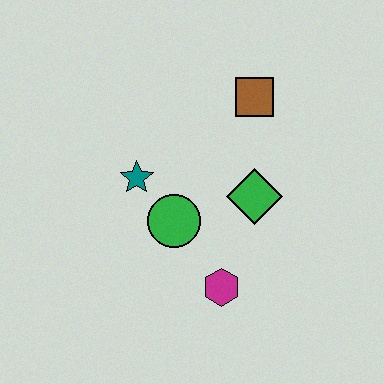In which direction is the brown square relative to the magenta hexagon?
The brown square is above the magenta hexagon.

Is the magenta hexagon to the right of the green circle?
Yes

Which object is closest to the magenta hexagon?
The green circle is closest to the magenta hexagon.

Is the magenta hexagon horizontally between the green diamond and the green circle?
Yes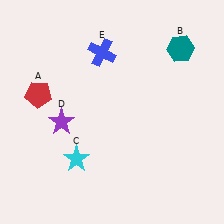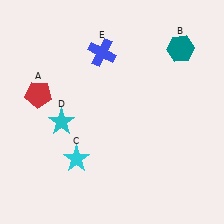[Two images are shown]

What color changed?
The star (D) changed from purple in Image 1 to cyan in Image 2.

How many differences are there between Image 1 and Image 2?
There is 1 difference between the two images.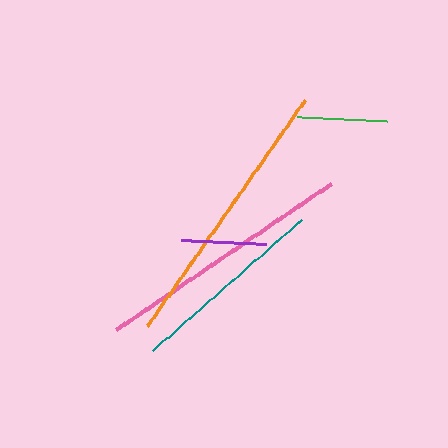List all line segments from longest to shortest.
From longest to shortest: orange, pink, teal, green, purple.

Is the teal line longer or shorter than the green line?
The teal line is longer than the green line.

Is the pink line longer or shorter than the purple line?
The pink line is longer than the purple line.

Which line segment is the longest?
The orange line is the longest at approximately 275 pixels.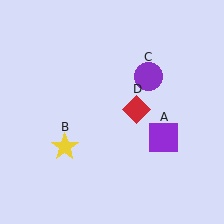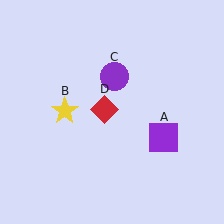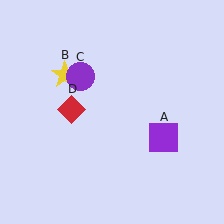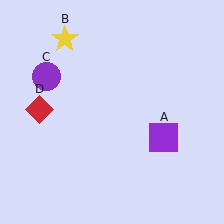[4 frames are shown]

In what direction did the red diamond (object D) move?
The red diamond (object D) moved left.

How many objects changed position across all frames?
3 objects changed position: yellow star (object B), purple circle (object C), red diamond (object D).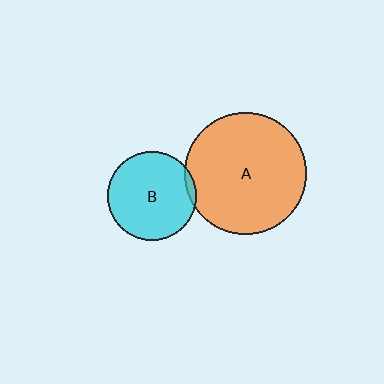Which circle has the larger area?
Circle A (orange).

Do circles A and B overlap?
Yes.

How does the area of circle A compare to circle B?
Approximately 1.9 times.